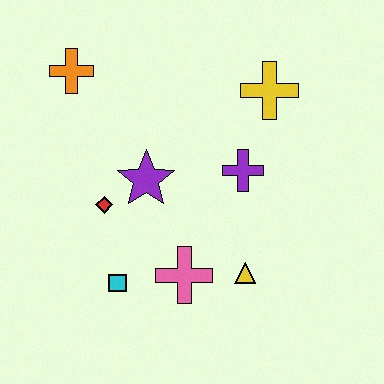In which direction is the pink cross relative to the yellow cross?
The pink cross is below the yellow cross.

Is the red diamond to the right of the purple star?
No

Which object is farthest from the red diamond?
The yellow cross is farthest from the red diamond.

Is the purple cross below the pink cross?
No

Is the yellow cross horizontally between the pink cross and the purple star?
No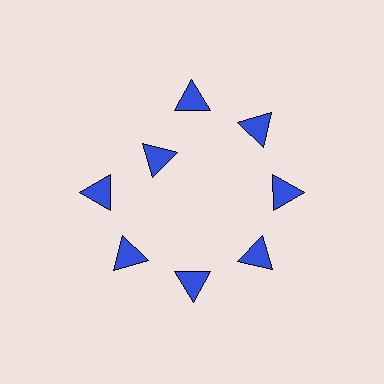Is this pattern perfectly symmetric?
No. The 8 blue triangles are arranged in a ring, but one element near the 10 o'clock position is pulled inward toward the center, breaking the 8-fold rotational symmetry.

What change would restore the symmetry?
The symmetry would be restored by moving it outward, back onto the ring so that all 8 triangles sit at equal angles and equal distance from the center.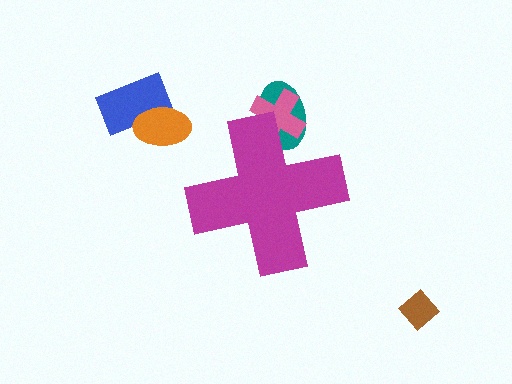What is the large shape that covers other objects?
A magenta cross.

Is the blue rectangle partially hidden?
No, the blue rectangle is fully visible.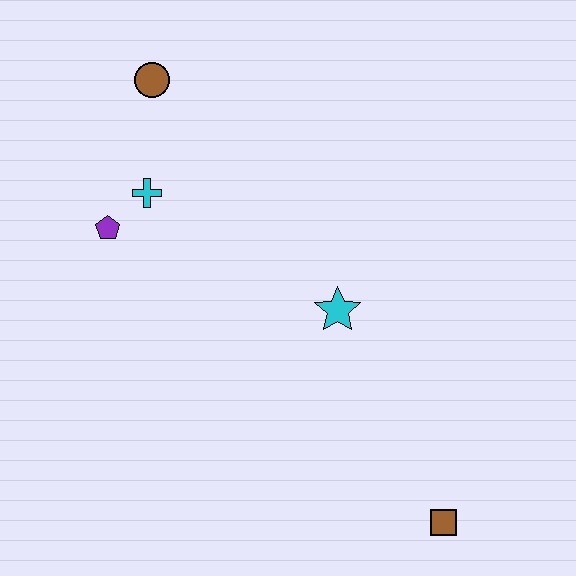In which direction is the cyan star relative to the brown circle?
The cyan star is below the brown circle.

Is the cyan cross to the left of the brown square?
Yes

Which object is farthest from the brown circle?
The brown square is farthest from the brown circle.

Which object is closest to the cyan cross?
The purple pentagon is closest to the cyan cross.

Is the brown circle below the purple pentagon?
No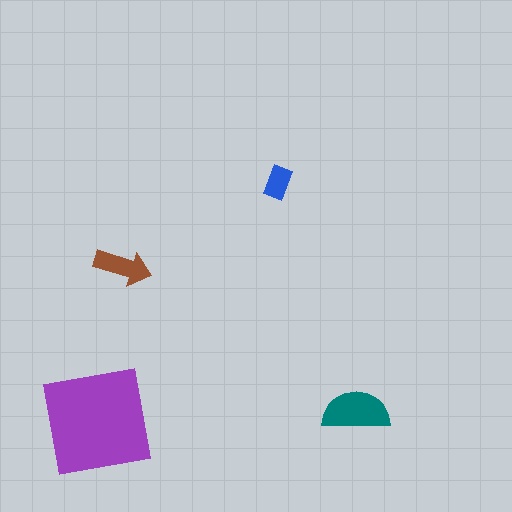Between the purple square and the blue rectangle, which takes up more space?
The purple square.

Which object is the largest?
The purple square.